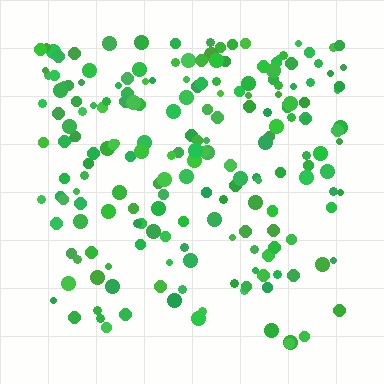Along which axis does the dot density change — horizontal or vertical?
Vertical.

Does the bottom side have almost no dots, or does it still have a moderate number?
Still a moderate number, just noticeably fewer than the top.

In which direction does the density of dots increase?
From bottom to top, with the top side densest.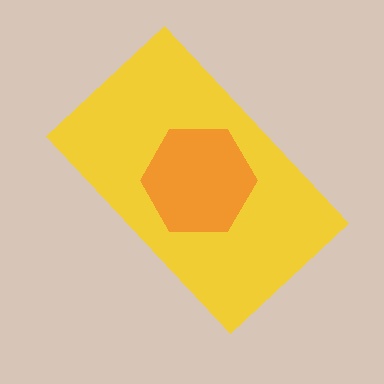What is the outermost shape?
The yellow rectangle.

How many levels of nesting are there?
2.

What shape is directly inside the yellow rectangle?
The orange hexagon.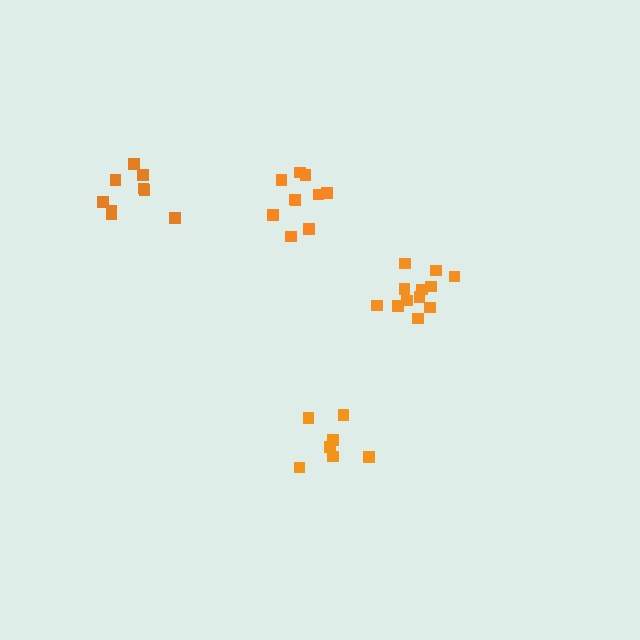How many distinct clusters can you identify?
There are 4 distinct clusters.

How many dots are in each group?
Group 1: 12 dots, Group 2: 7 dots, Group 3: 10 dots, Group 4: 9 dots (38 total).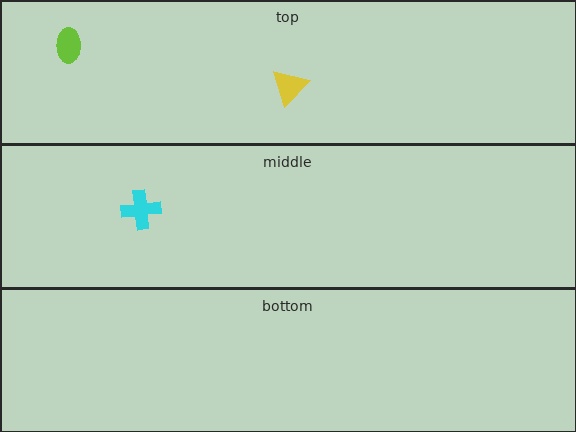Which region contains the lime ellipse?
The top region.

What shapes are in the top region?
The lime ellipse, the yellow triangle.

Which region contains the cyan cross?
The middle region.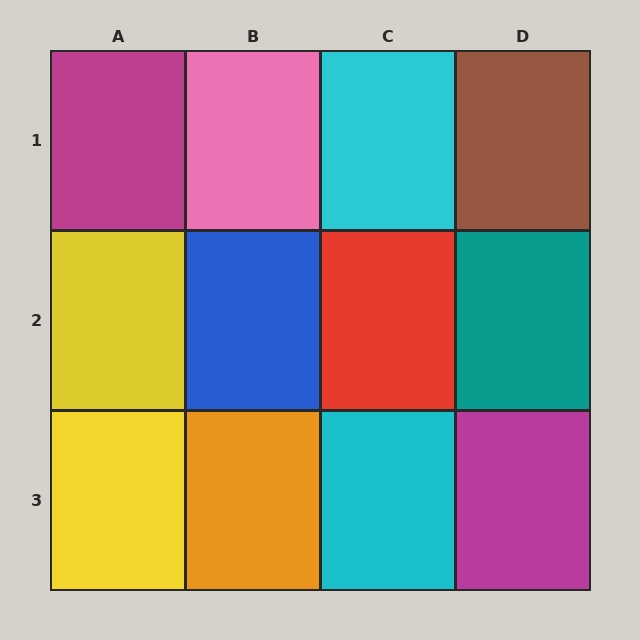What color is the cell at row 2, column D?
Teal.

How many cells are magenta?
2 cells are magenta.